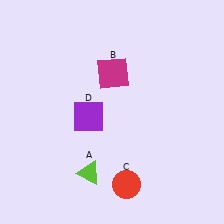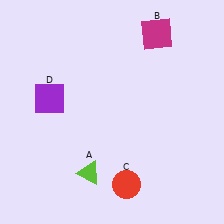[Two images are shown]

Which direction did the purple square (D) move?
The purple square (D) moved left.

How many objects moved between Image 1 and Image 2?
2 objects moved between the two images.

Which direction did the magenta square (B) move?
The magenta square (B) moved right.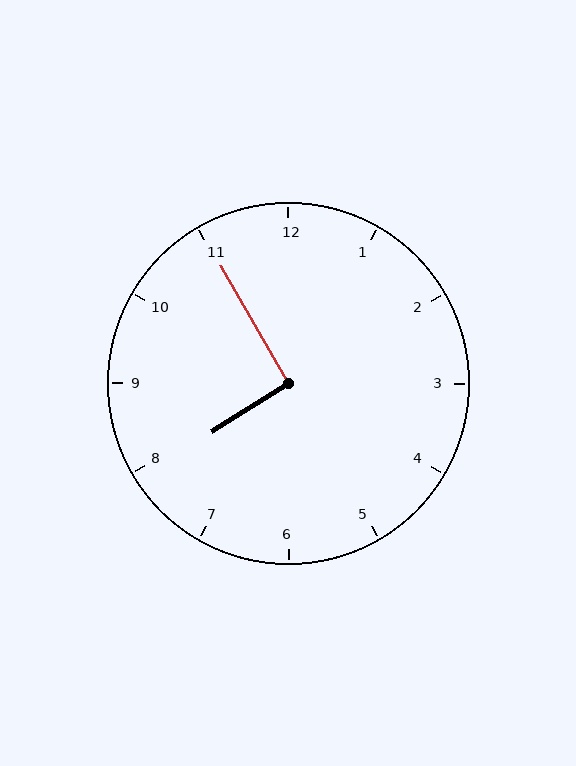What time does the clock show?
7:55.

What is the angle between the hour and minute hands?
Approximately 92 degrees.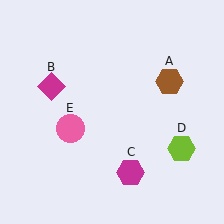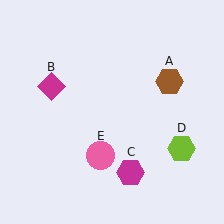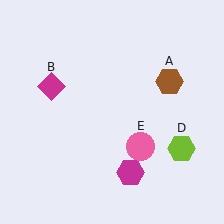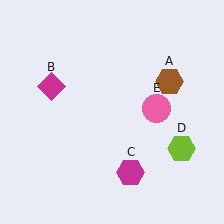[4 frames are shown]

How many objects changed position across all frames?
1 object changed position: pink circle (object E).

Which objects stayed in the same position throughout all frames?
Brown hexagon (object A) and magenta diamond (object B) and magenta hexagon (object C) and lime hexagon (object D) remained stationary.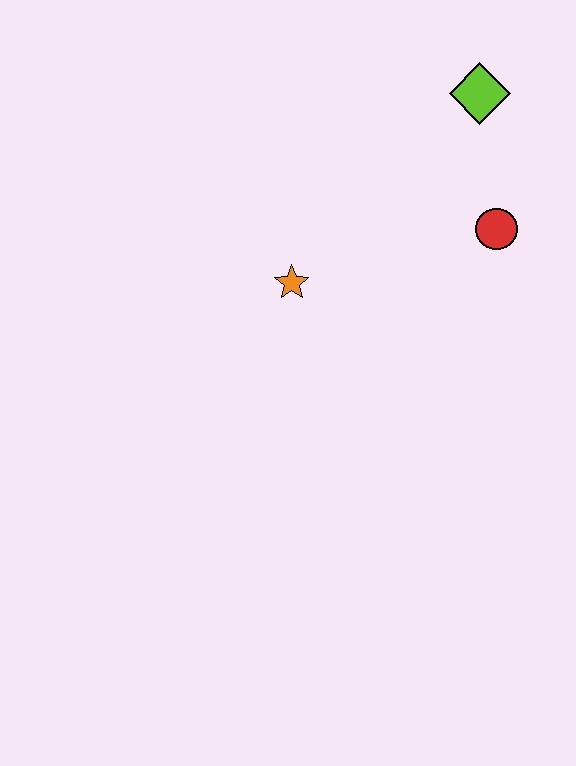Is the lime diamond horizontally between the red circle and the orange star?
Yes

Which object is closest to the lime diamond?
The red circle is closest to the lime diamond.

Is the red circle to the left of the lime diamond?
No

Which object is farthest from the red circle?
The orange star is farthest from the red circle.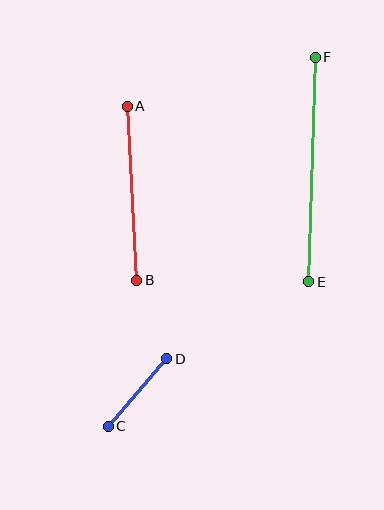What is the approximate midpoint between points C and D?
The midpoint is at approximately (138, 392) pixels.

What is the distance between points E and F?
The distance is approximately 225 pixels.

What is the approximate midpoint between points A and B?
The midpoint is at approximately (132, 193) pixels.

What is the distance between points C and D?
The distance is approximately 89 pixels.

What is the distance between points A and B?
The distance is approximately 174 pixels.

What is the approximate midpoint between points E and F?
The midpoint is at approximately (312, 170) pixels.